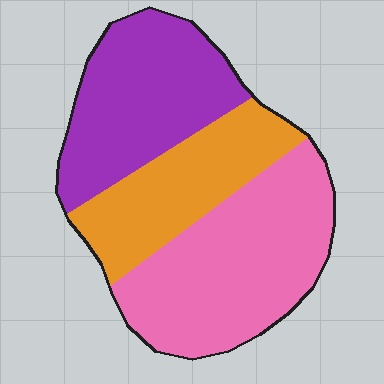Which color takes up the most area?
Pink, at roughly 40%.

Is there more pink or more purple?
Pink.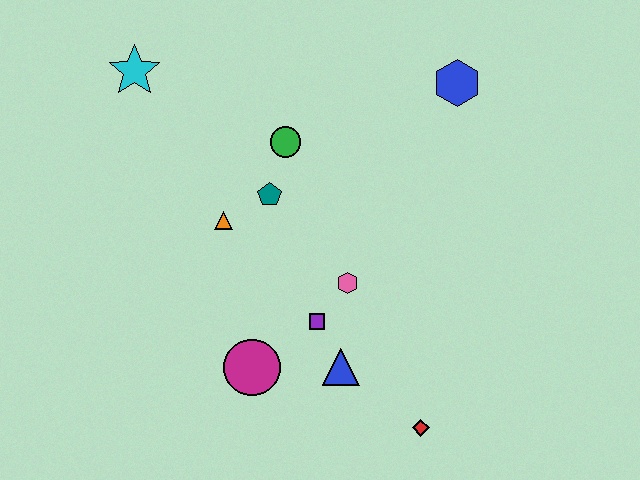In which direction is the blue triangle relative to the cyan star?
The blue triangle is below the cyan star.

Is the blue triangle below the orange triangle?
Yes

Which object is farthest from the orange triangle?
The red diamond is farthest from the orange triangle.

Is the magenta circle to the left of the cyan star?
No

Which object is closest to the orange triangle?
The teal pentagon is closest to the orange triangle.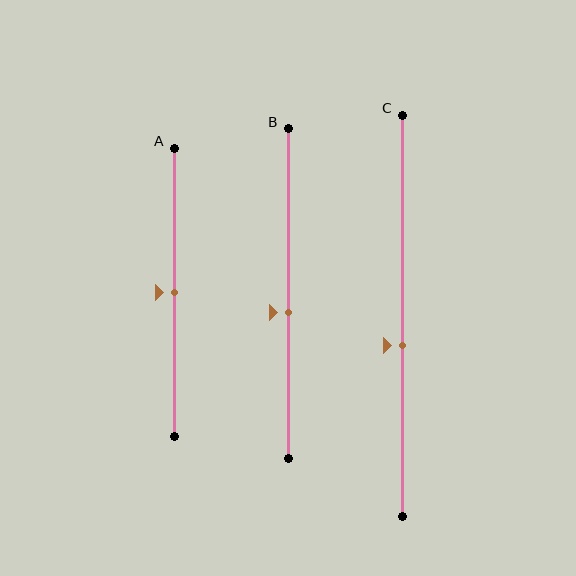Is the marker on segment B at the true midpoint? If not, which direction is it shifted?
No, the marker on segment B is shifted downward by about 6% of the segment length.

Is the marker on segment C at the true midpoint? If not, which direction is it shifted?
No, the marker on segment C is shifted downward by about 8% of the segment length.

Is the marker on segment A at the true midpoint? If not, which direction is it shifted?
Yes, the marker on segment A is at the true midpoint.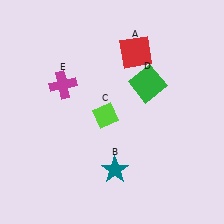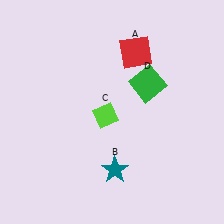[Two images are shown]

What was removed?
The magenta cross (E) was removed in Image 2.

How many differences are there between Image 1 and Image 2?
There is 1 difference between the two images.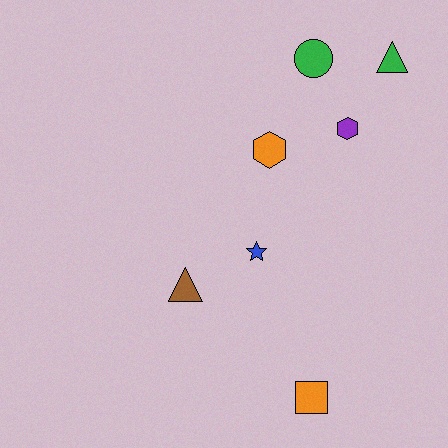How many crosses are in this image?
There are no crosses.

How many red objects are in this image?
There are no red objects.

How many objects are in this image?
There are 7 objects.